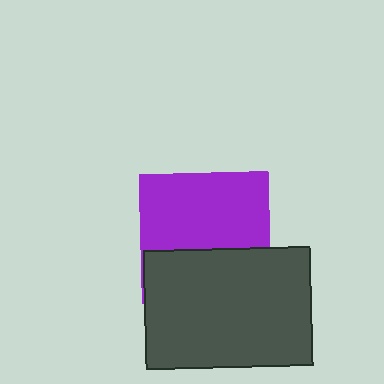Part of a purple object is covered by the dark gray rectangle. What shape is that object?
It is a square.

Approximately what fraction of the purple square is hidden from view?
Roughly 41% of the purple square is hidden behind the dark gray rectangle.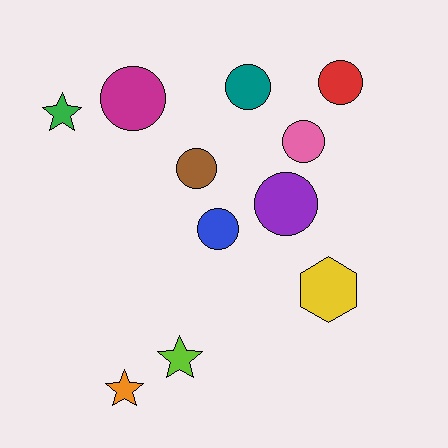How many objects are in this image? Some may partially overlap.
There are 11 objects.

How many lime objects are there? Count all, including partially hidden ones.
There is 1 lime object.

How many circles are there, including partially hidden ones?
There are 7 circles.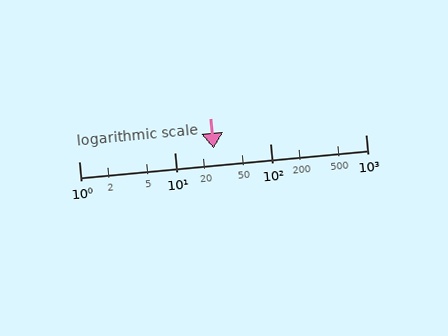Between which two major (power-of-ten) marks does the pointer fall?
The pointer is between 10 and 100.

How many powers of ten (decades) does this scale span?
The scale spans 3 decades, from 1 to 1000.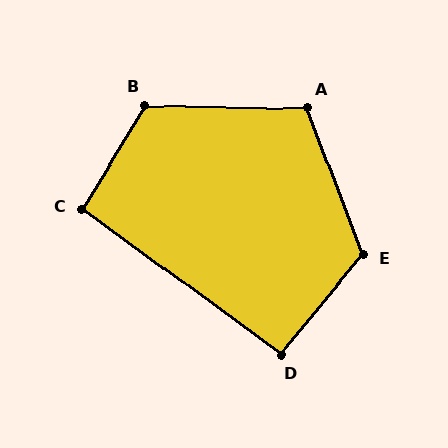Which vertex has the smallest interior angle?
D, at approximately 93 degrees.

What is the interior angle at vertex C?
Approximately 95 degrees (approximately right).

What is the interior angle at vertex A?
Approximately 112 degrees (obtuse).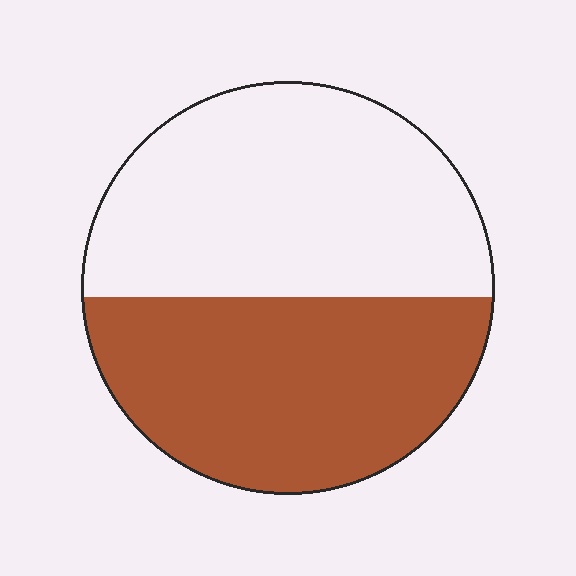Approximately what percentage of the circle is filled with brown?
Approximately 45%.